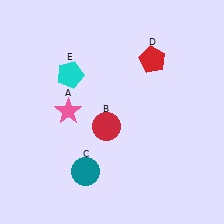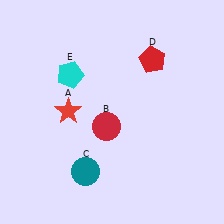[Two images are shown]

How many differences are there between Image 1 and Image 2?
There is 1 difference between the two images.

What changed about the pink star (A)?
In Image 1, A is pink. In Image 2, it changed to red.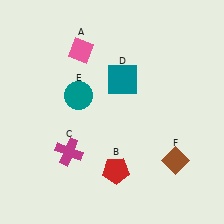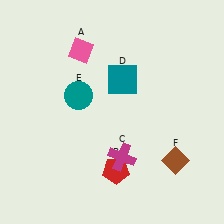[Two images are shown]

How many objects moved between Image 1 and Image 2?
1 object moved between the two images.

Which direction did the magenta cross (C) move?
The magenta cross (C) moved right.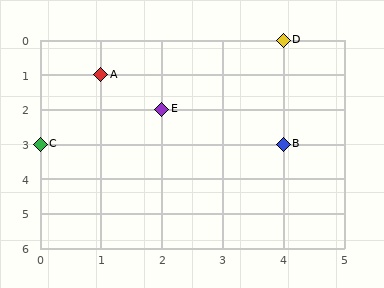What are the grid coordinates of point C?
Point C is at grid coordinates (0, 3).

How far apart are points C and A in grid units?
Points C and A are 1 column and 2 rows apart (about 2.2 grid units diagonally).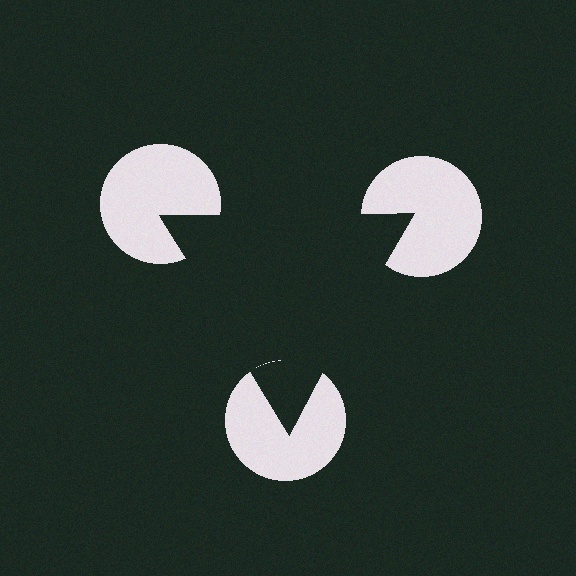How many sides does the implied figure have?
3 sides.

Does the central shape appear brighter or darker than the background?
It typically appears slightly darker than the background, even though no actual brightness change is drawn.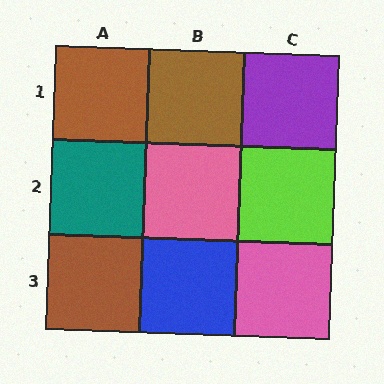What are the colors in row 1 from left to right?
Brown, brown, purple.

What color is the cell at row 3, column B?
Blue.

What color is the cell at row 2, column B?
Pink.